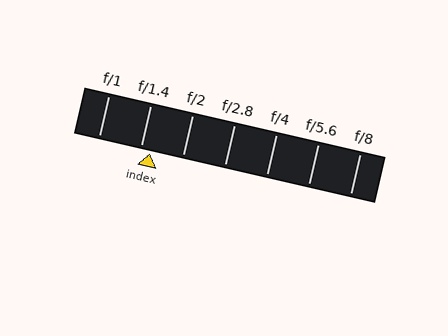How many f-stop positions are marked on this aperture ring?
There are 7 f-stop positions marked.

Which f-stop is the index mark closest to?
The index mark is closest to f/1.4.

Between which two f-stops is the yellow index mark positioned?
The index mark is between f/1.4 and f/2.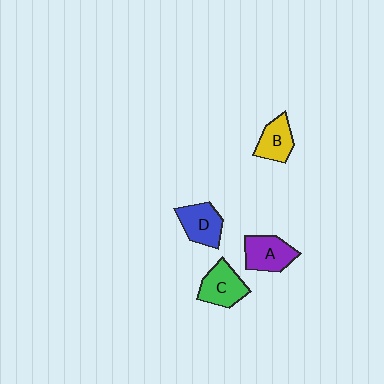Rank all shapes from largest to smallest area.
From largest to smallest: A (purple), C (green), D (blue), B (yellow).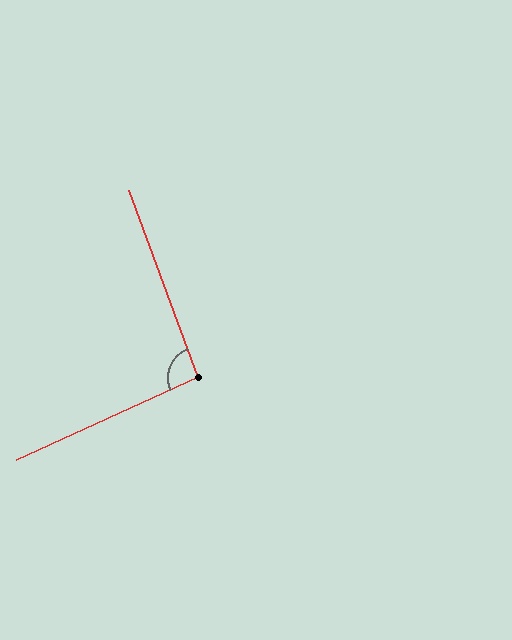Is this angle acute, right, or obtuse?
It is approximately a right angle.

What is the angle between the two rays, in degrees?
Approximately 94 degrees.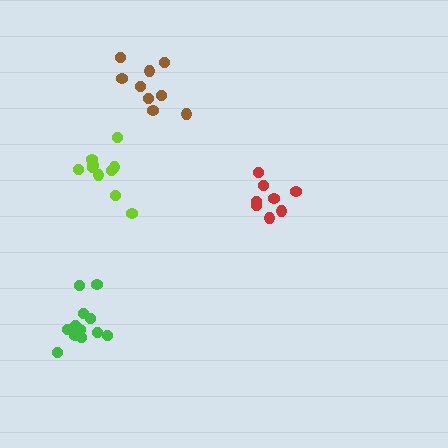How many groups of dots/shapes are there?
There are 4 groups.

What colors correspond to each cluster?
The clusters are colored: lime, red, green, brown.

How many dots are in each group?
Group 1: 10 dots, Group 2: 8 dots, Group 3: 12 dots, Group 4: 9 dots (39 total).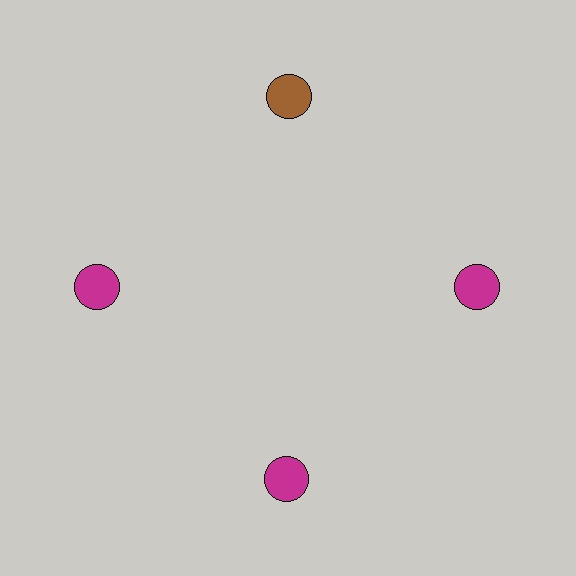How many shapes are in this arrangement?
There are 4 shapes arranged in a ring pattern.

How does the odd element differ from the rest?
It has a different color: brown instead of magenta.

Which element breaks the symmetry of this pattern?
The brown circle at roughly the 12 o'clock position breaks the symmetry. All other shapes are magenta circles.